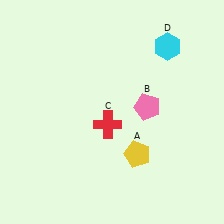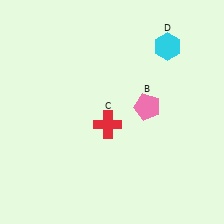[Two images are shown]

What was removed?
The yellow pentagon (A) was removed in Image 2.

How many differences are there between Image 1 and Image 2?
There is 1 difference between the two images.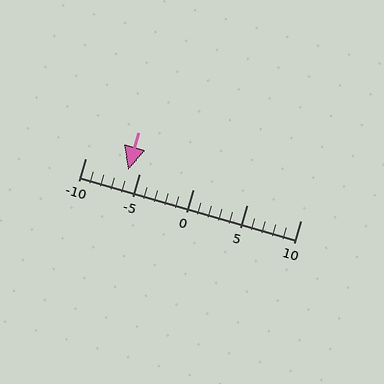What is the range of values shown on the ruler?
The ruler shows values from -10 to 10.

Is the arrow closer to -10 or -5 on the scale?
The arrow is closer to -5.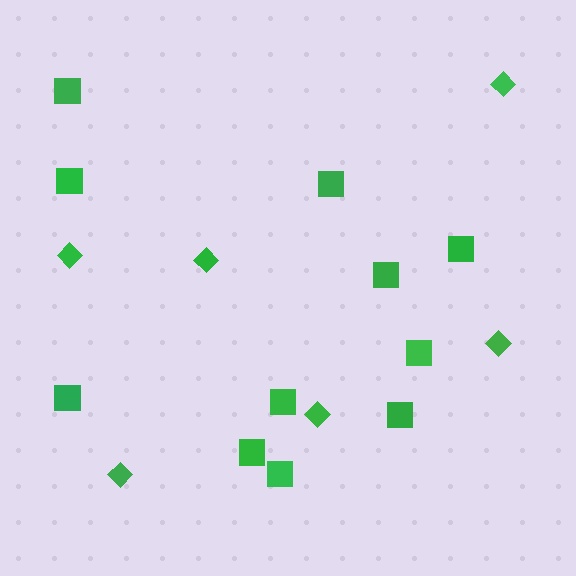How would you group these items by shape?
There are 2 groups: one group of squares (11) and one group of diamonds (6).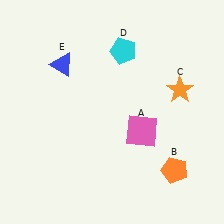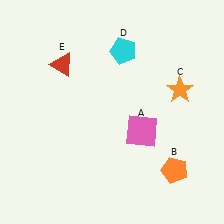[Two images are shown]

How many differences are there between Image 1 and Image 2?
There is 1 difference between the two images.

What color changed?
The triangle (E) changed from blue in Image 1 to red in Image 2.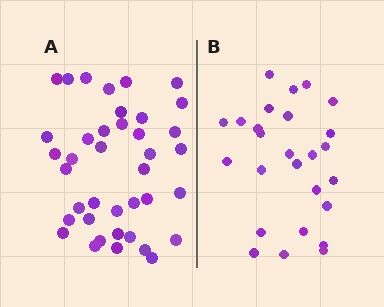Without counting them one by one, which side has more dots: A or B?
Region A (the left region) has more dots.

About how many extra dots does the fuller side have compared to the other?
Region A has approximately 15 more dots than region B.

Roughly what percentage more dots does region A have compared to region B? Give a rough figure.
About 50% more.